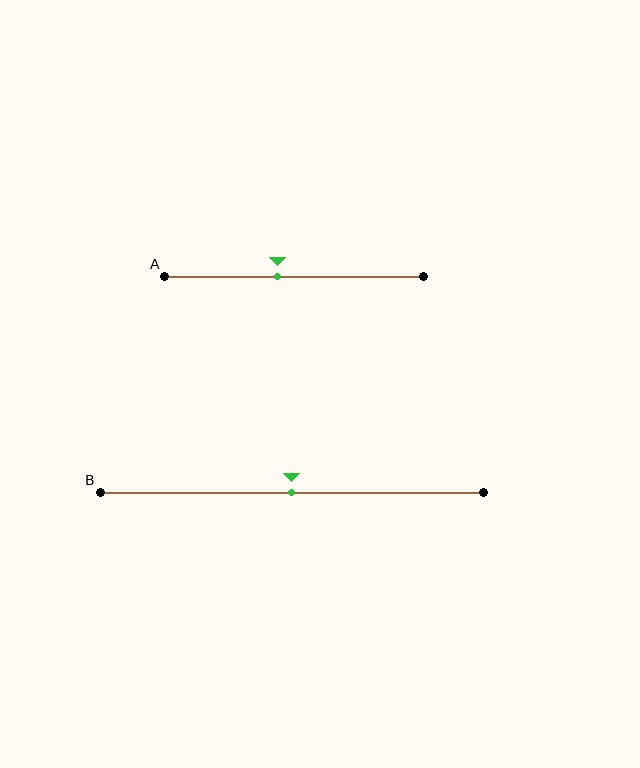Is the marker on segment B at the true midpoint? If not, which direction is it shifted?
Yes, the marker on segment B is at the true midpoint.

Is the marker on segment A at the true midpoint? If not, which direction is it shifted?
No, the marker on segment A is shifted to the left by about 7% of the segment length.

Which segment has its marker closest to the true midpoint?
Segment B has its marker closest to the true midpoint.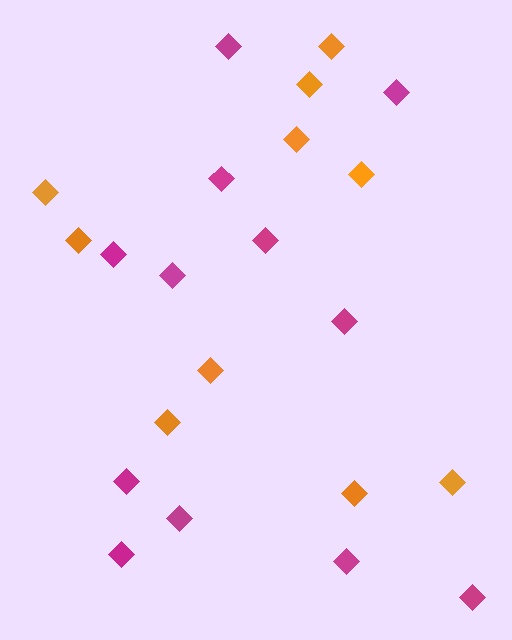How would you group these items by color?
There are 2 groups: one group of magenta diamonds (12) and one group of orange diamonds (10).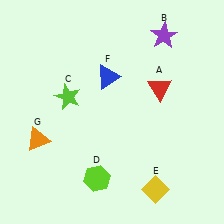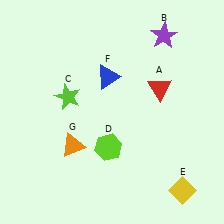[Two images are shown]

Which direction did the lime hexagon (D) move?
The lime hexagon (D) moved up.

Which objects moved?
The objects that moved are: the lime hexagon (D), the yellow diamond (E), the orange triangle (G).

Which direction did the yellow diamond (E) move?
The yellow diamond (E) moved right.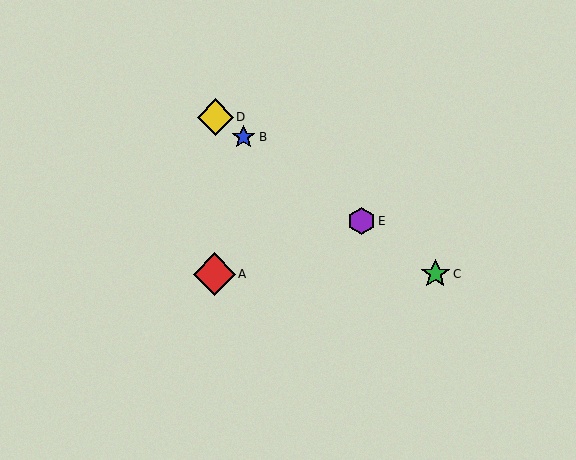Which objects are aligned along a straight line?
Objects B, C, D, E are aligned along a straight line.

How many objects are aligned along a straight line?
4 objects (B, C, D, E) are aligned along a straight line.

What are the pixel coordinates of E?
Object E is at (361, 221).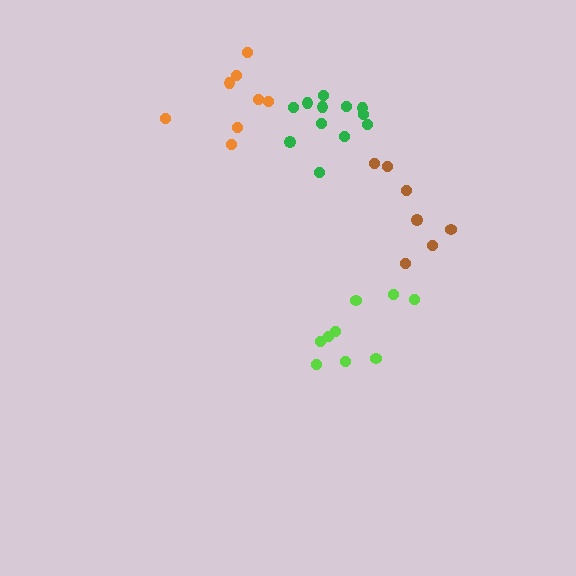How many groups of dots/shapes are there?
There are 4 groups.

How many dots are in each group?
Group 1: 8 dots, Group 2: 9 dots, Group 3: 12 dots, Group 4: 7 dots (36 total).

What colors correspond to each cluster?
The clusters are colored: orange, lime, green, brown.